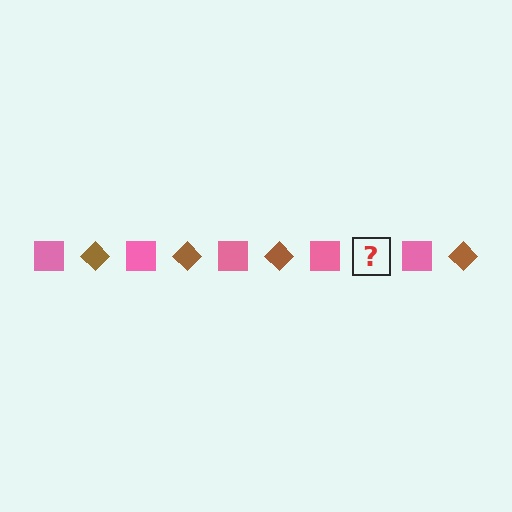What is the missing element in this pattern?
The missing element is a brown diamond.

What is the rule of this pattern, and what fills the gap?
The rule is that the pattern alternates between pink square and brown diamond. The gap should be filled with a brown diamond.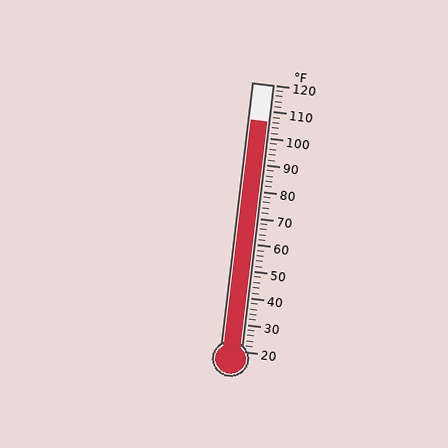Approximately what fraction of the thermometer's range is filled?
The thermometer is filled to approximately 85% of its range.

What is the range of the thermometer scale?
The thermometer scale ranges from 20°F to 120°F.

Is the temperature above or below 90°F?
The temperature is above 90°F.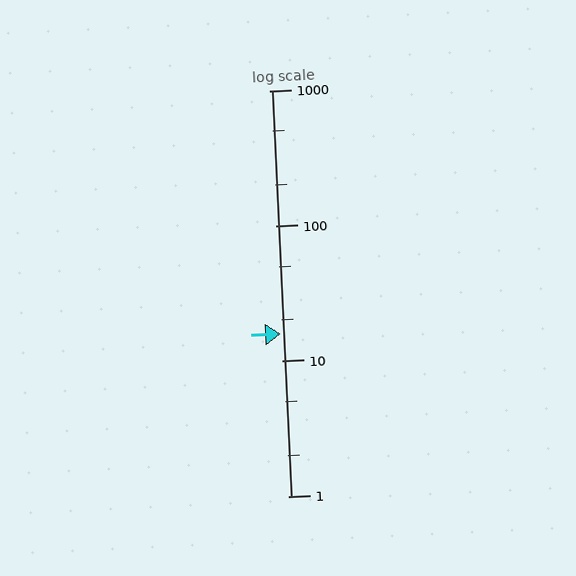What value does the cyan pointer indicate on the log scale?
The pointer indicates approximately 16.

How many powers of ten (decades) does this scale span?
The scale spans 3 decades, from 1 to 1000.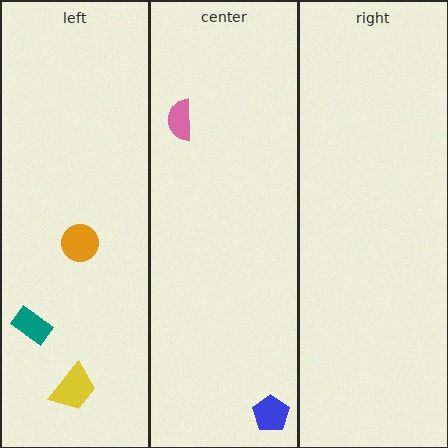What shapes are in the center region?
The pink semicircle, the blue pentagon.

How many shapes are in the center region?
2.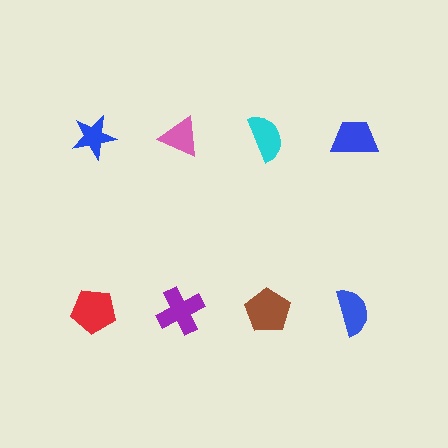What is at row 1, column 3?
A cyan semicircle.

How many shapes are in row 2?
4 shapes.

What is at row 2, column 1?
A red pentagon.